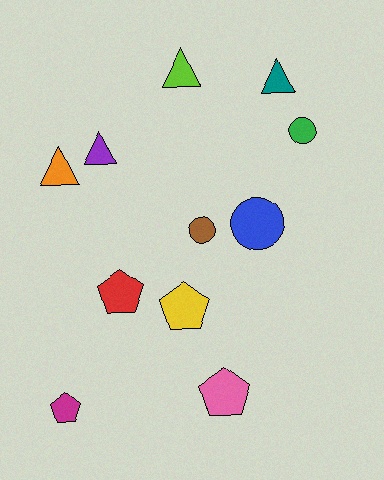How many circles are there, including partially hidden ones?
There are 3 circles.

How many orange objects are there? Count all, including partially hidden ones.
There is 1 orange object.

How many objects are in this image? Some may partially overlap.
There are 11 objects.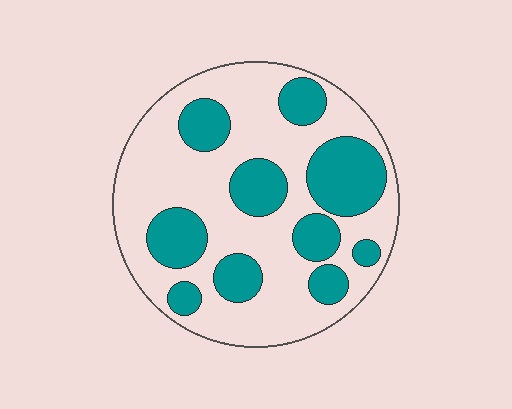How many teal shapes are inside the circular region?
10.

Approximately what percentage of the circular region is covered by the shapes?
Approximately 35%.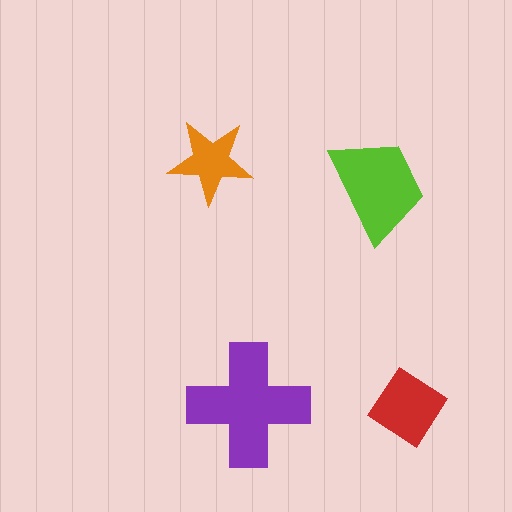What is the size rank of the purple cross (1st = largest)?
1st.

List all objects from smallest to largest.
The orange star, the red diamond, the lime trapezoid, the purple cross.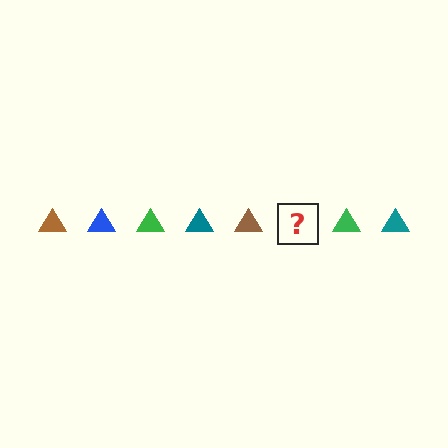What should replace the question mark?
The question mark should be replaced with a blue triangle.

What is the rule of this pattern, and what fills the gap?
The rule is that the pattern cycles through brown, blue, green, teal triangles. The gap should be filled with a blue triangle.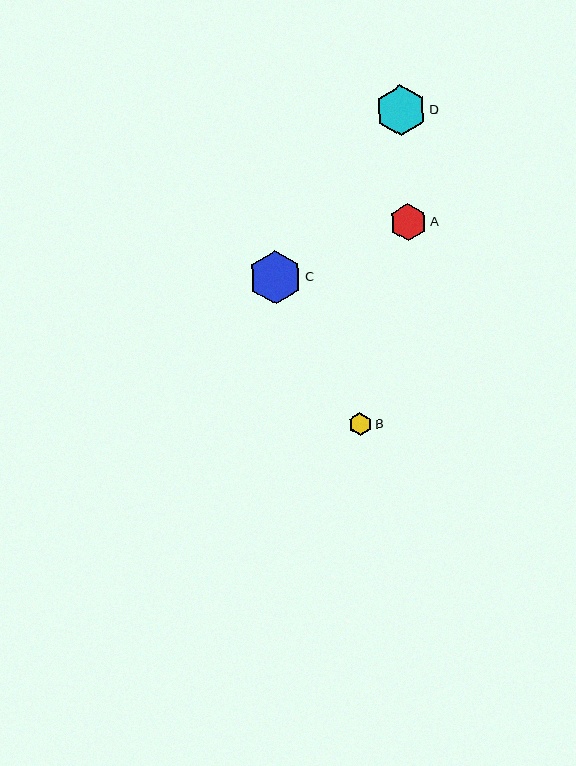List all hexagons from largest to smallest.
From largest to smallest: C, D, A, B.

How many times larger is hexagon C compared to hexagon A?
Hexagon C is approximately 1.4 times the size of hexagon A.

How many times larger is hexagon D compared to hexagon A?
Hexagon D is approximately 1.4 times the size of hexagon A.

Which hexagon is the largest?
Hexagon C is the largest with a size of approximately 53 pixels.